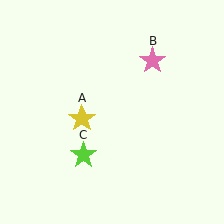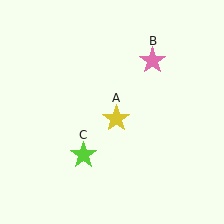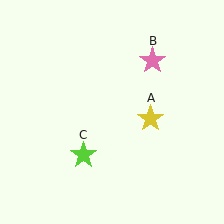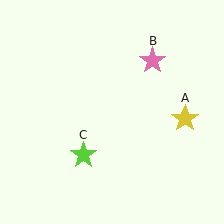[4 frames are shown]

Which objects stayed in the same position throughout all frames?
Pink star (object B) and lime star (object C) remained stationary.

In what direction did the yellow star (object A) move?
The yellow star (object A) moved right.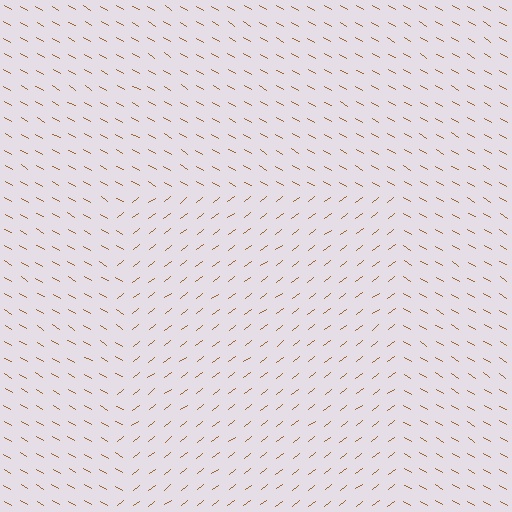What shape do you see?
I see a rectangle.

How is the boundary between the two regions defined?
The boundary is defined purely by a change in line orientation (approximately 68 degrees difference). All lines are the same color and thickness.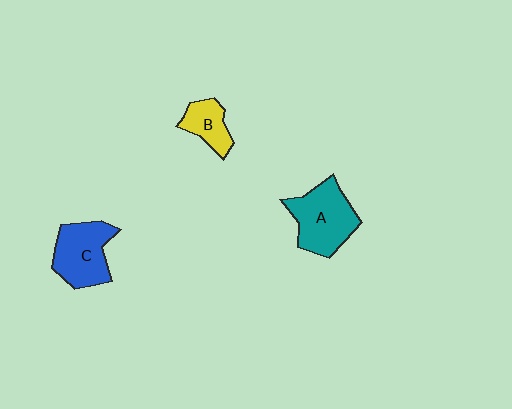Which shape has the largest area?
Shape A (teal).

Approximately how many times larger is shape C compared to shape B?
Approximately 1.7 times.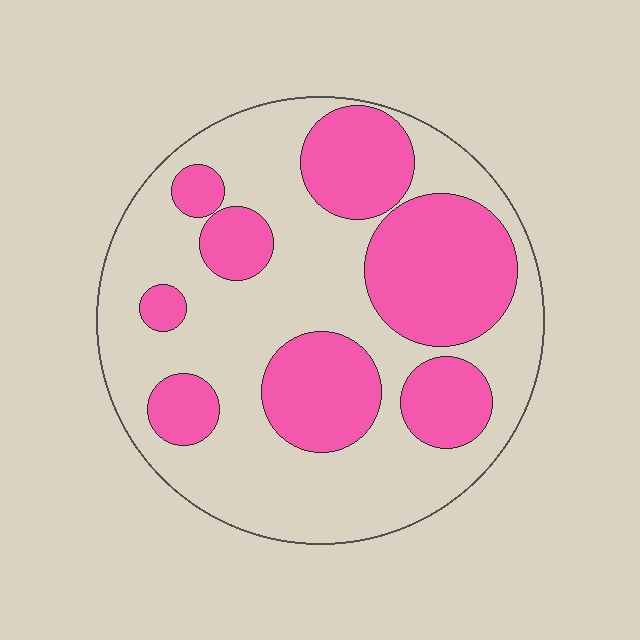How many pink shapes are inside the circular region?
8.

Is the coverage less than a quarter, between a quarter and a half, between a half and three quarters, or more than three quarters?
Between a quarter and a half.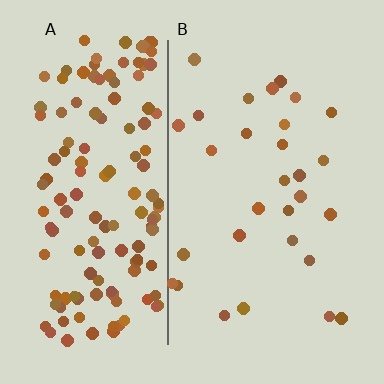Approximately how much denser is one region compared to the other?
Approximately 4.9× — region A over region B.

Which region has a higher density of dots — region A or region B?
A (the left).